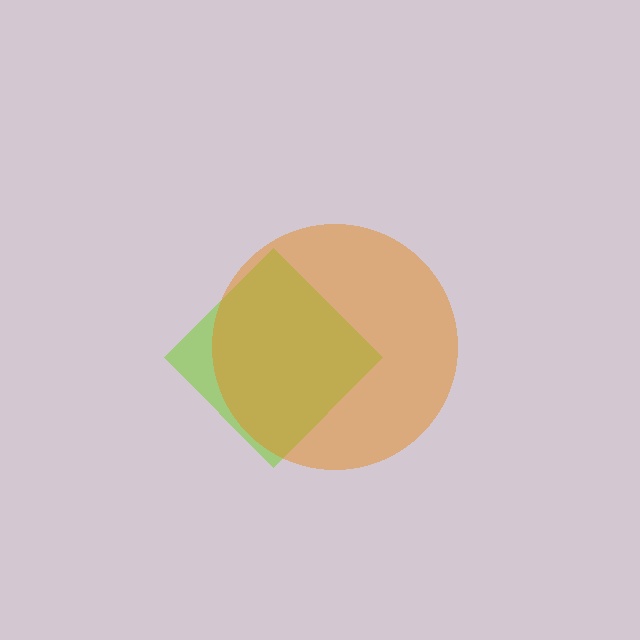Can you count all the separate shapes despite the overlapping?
Yes, there are 2 separate shapes.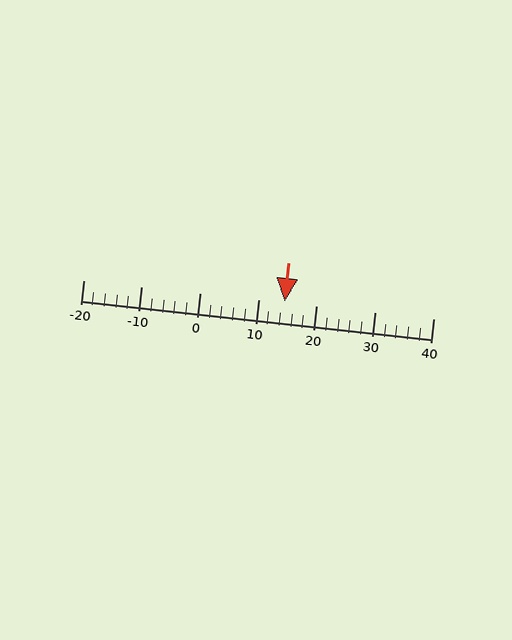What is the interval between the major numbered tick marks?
The major tick marks are spaced 10 units apart.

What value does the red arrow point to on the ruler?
The red arrow points to approximately 15.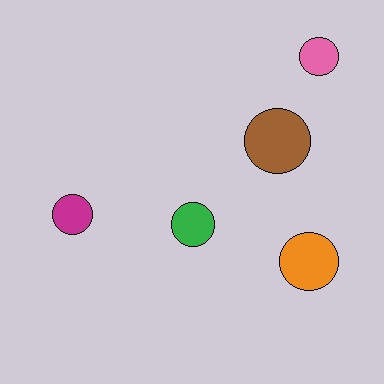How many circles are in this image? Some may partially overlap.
There are 5 circles.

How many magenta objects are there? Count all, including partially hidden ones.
There is 1 magenta object.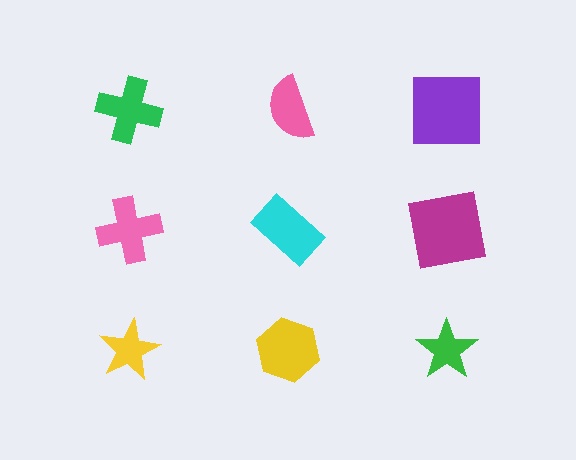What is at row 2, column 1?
A pink cross.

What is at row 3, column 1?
A yellow star.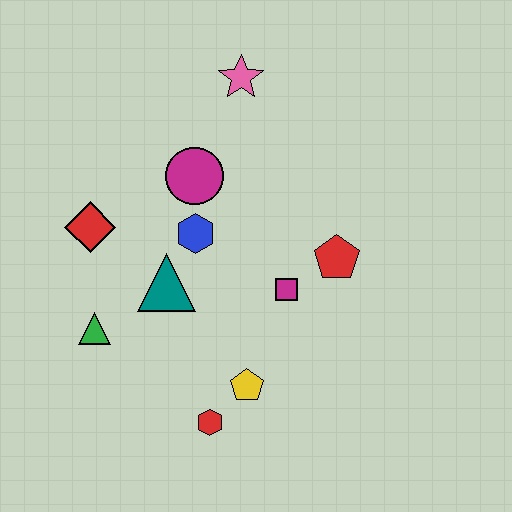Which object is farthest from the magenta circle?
The red hexagon is farthest from the magenta circle.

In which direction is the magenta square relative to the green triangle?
The magenta square is to the right of the green triangle.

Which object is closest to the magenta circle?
The blue hexagon is closest to the magenta circle.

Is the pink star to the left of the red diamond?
No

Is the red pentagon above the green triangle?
Yes